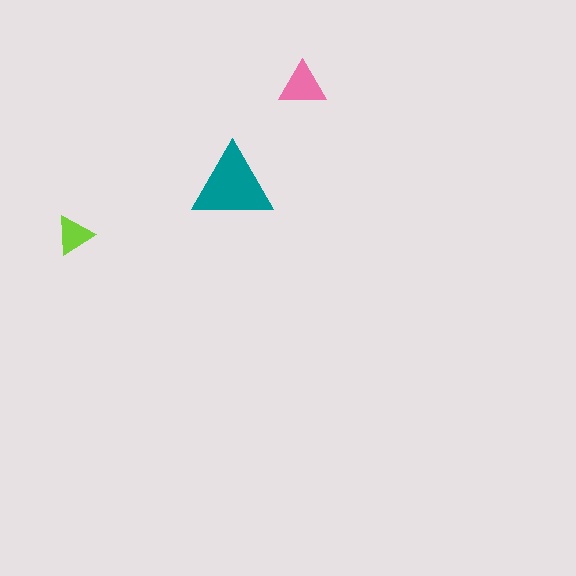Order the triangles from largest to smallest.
the teal one, the pink one, the lime one.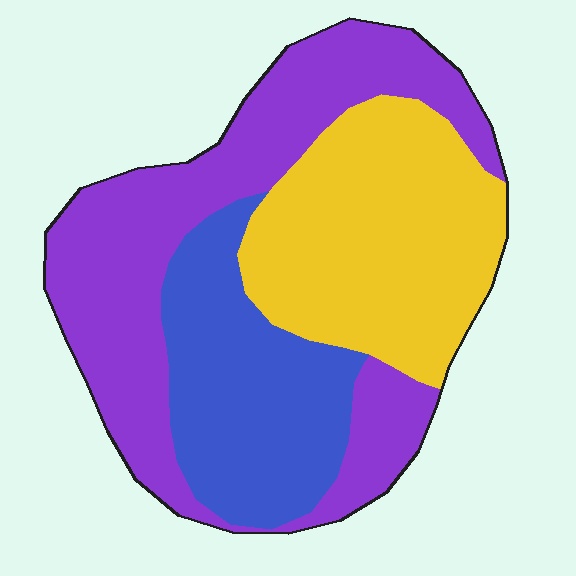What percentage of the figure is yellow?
Yellow covers 33% of the figure.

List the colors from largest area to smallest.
From largest to smallest: purple, yellow, blue.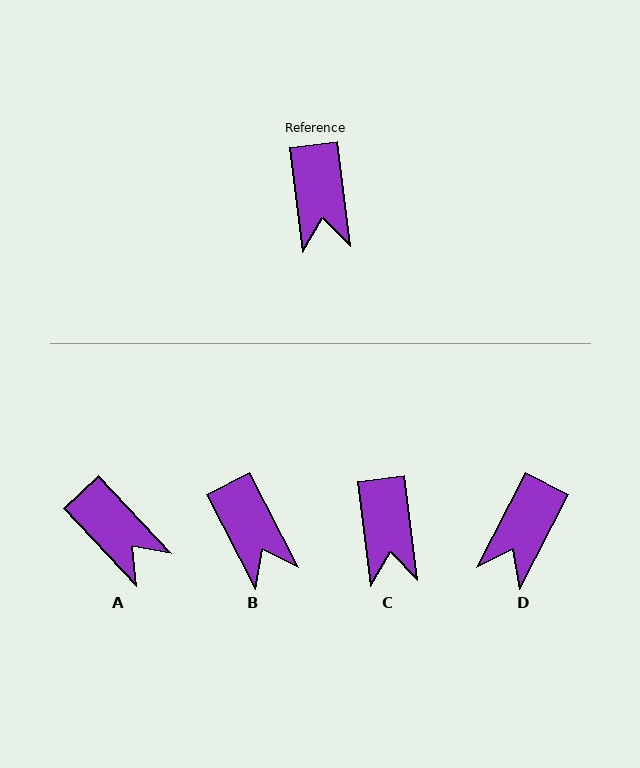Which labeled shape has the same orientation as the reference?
C.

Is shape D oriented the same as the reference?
No, it is off by about 34 degrees.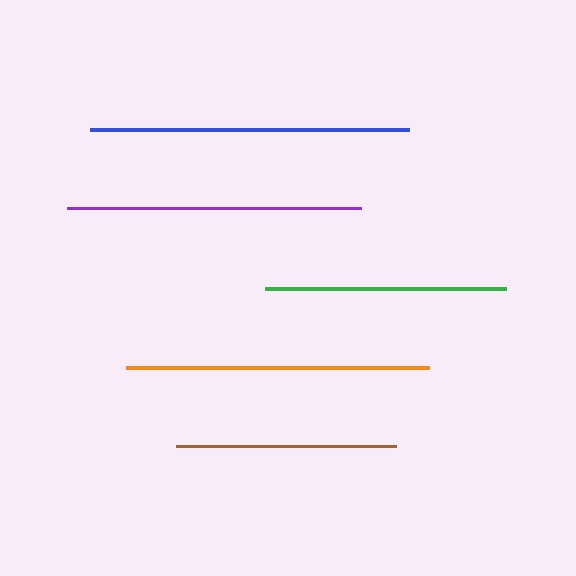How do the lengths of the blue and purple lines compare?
The blue and purple lines are approximately the same length.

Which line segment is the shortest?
The brown line is the shortest at approximately 219 pixels.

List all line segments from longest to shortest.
From longest to shortest: blue, orange, purple, green, brown.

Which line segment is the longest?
The blue line is the longest at approximately 319 pixels.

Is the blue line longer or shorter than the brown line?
The blue line is longer than the brown line.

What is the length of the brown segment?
The brown segment is approximately 219 pixels long.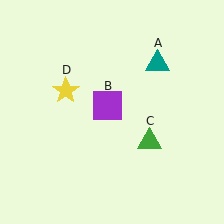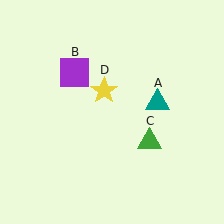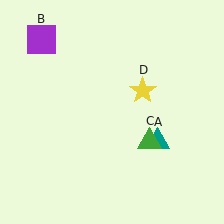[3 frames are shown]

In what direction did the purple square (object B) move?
The purple square (object B) moved up and to the left.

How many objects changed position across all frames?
3 objects changed position: teal triangle (object A), purple square (object B), yellow star (object D).